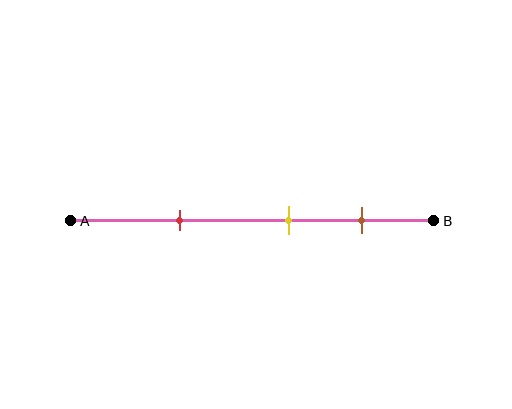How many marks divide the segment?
There are 3 marks dividing the segment.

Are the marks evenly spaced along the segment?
Yes, the marks are approximately evenly spaced.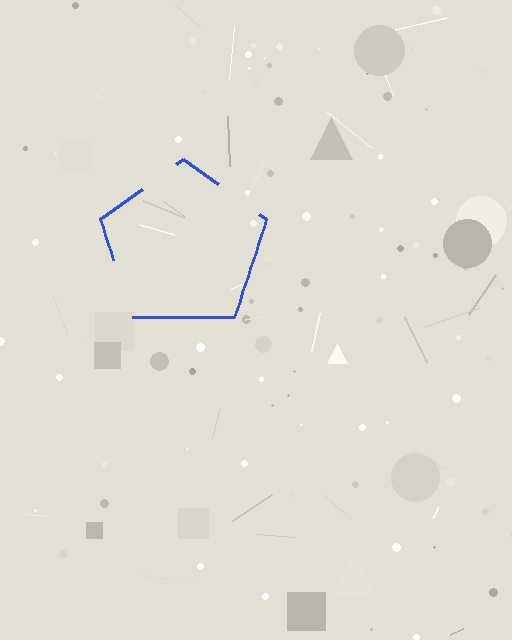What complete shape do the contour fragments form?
The contour fragments form a pentagon.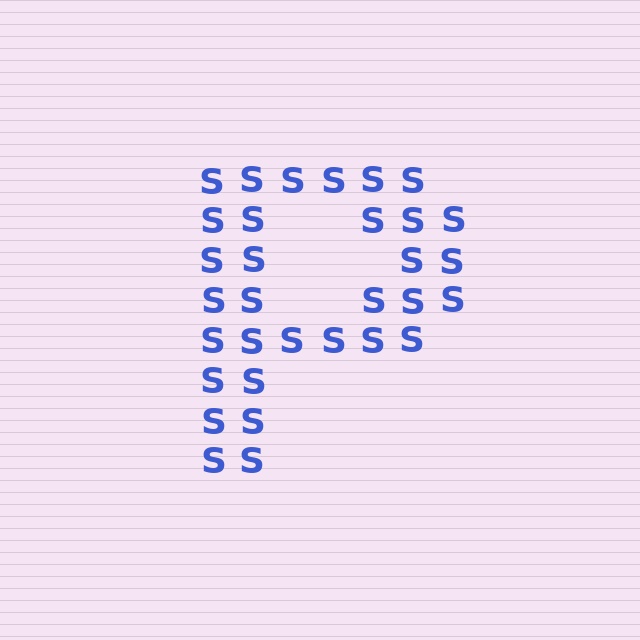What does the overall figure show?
The overall figure shows the letter P.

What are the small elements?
The small elements are letter S's.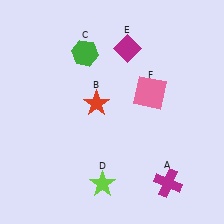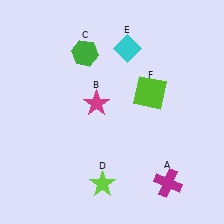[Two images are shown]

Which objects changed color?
B changed from red to magenta. E changed from magenta to cyan. F changed from pink to lime.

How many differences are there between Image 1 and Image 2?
There are 3 differences between the two images.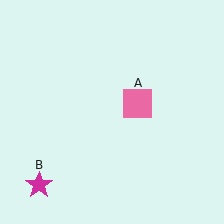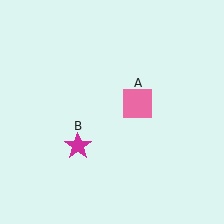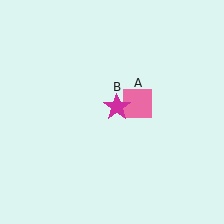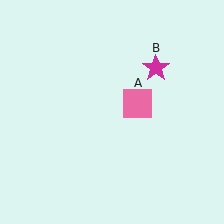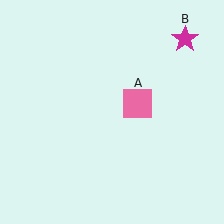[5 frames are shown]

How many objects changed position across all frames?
1 object changed position: magenta star (object B).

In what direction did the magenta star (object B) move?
The magenta star (object B) moved up and to the right.